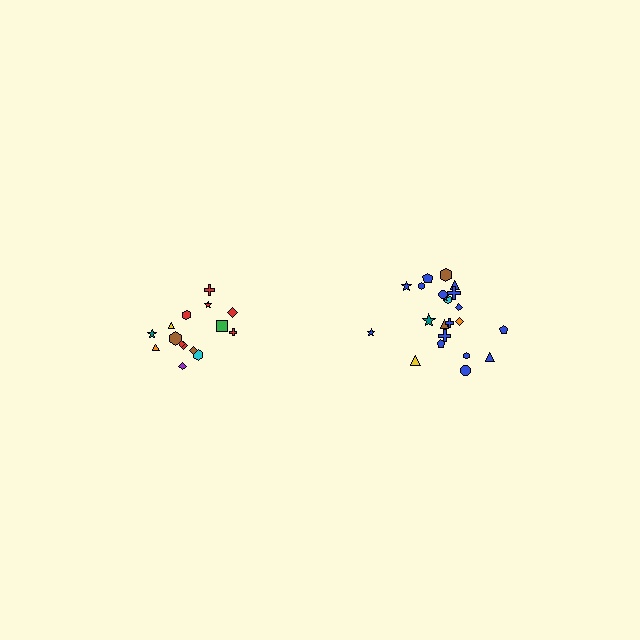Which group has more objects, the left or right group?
The right group.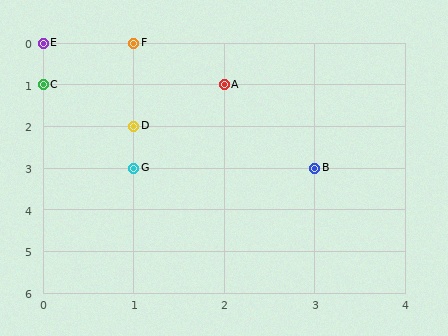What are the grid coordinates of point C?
Point C is at grid coordinates (0, 1).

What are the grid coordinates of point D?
Point D is at grid coordinates (1, 2).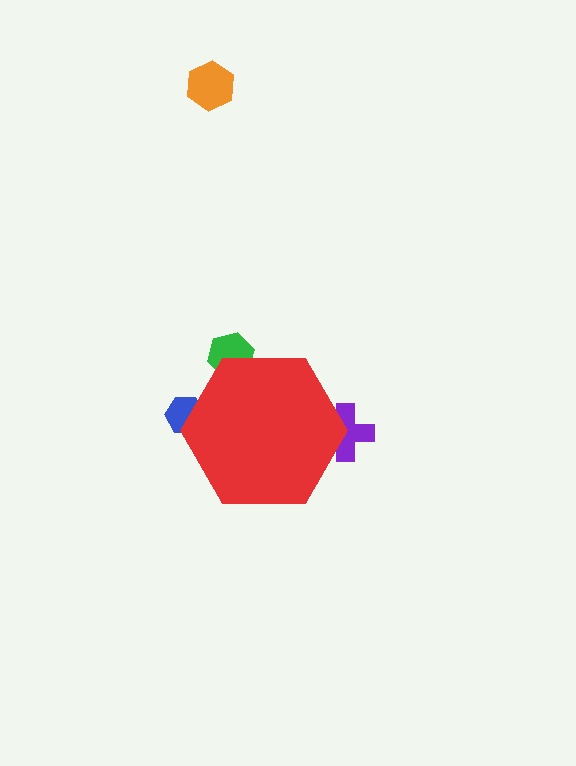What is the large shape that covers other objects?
A red hexagon.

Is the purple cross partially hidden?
Yes, the purple cross is partially hidden behind the red hexagon.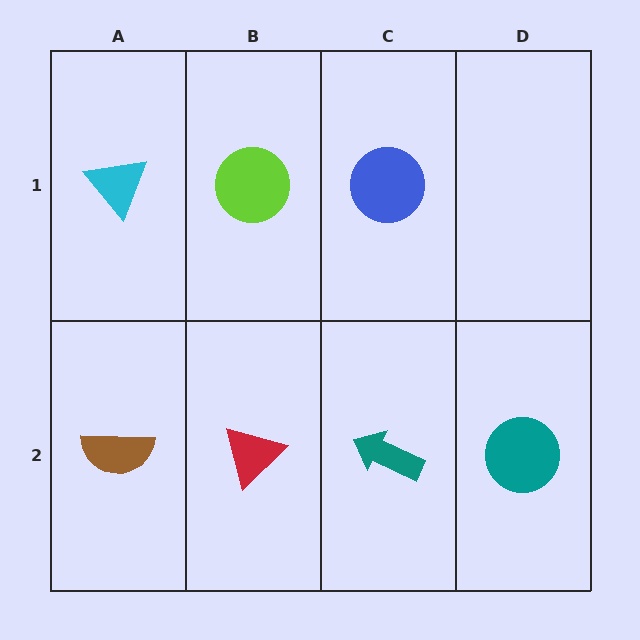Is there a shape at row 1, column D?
No, that cell is empty.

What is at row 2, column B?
A red triangle.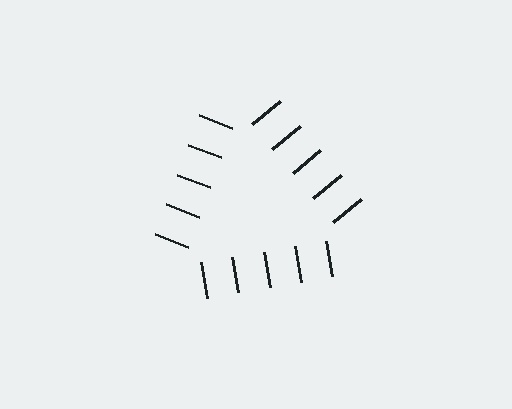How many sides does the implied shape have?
3 sides — the line-ends trace a triangle.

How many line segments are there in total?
15 — 5 along each of the 3 edges.